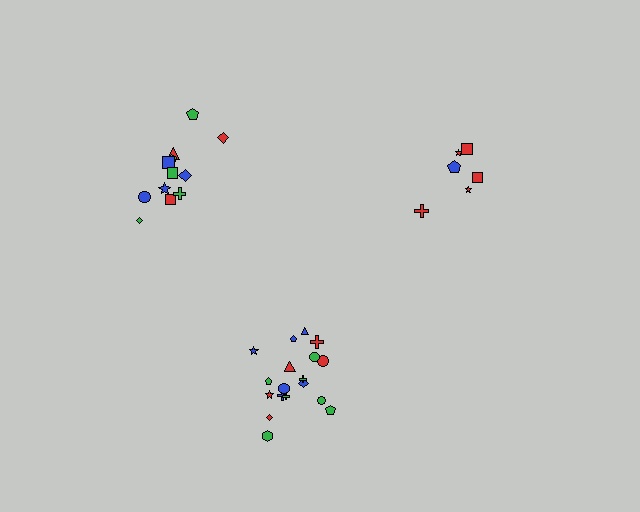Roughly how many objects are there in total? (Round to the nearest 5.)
Roughly 35 objects in total.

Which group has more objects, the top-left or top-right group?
The top-left group.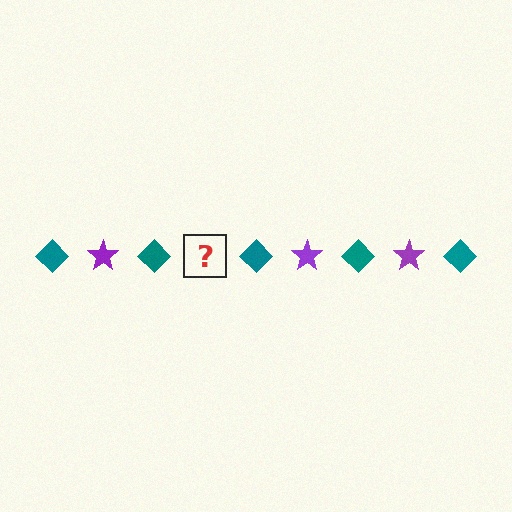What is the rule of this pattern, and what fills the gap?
The rule is that the pattern alternates between teal diamond and purple star. The gap should be filled with a purple star.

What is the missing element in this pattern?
The missing element is a purple star.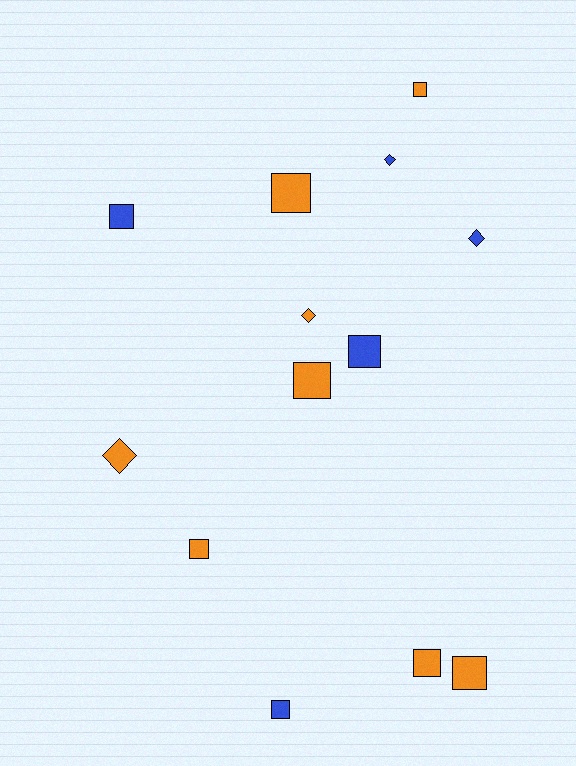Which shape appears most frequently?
Square, with 9 objects.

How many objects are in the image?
There are 13 objects.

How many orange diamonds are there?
There are 2 orange diamonds.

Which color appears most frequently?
Orange, with 8 objects.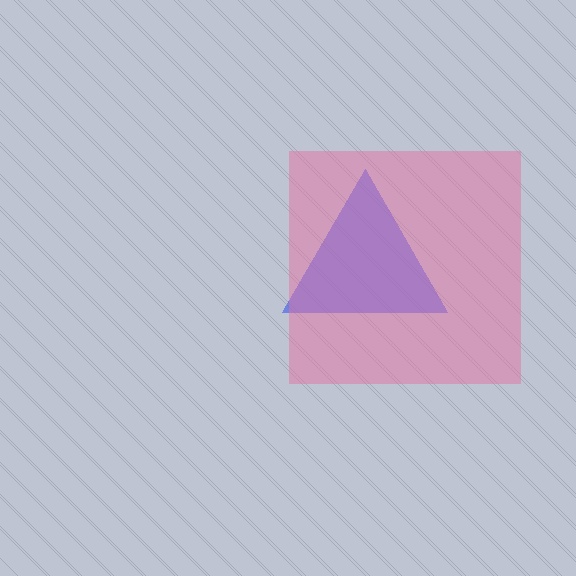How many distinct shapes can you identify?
There are 2 distinct shapes: a blue triangle, a pink square.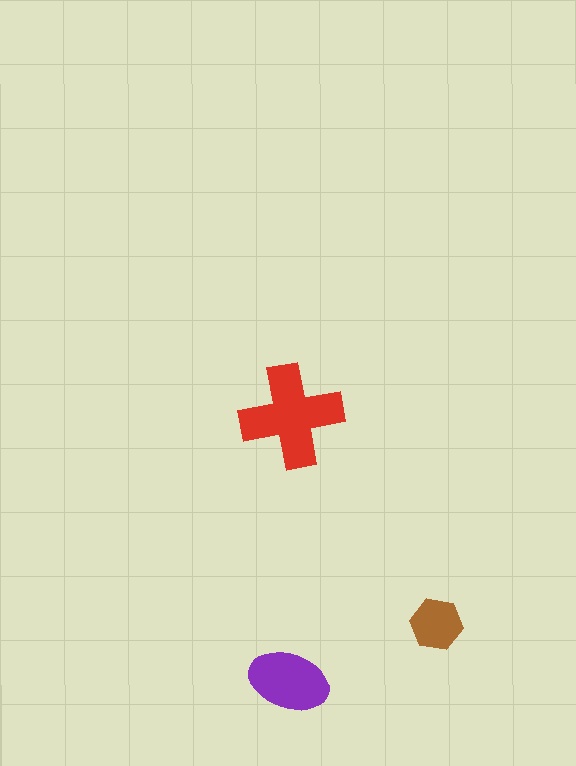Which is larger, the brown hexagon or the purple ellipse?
The purple ellipse.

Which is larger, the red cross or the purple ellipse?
The red cross.